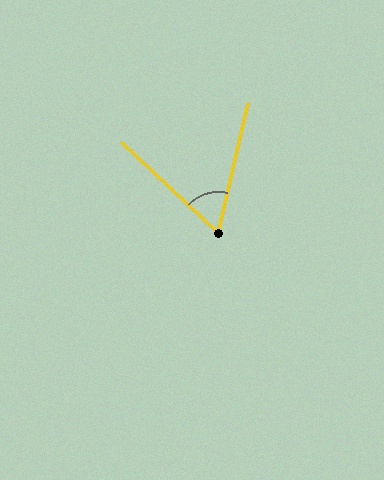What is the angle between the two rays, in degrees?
Approximately 60 degrees.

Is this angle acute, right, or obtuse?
It is acute.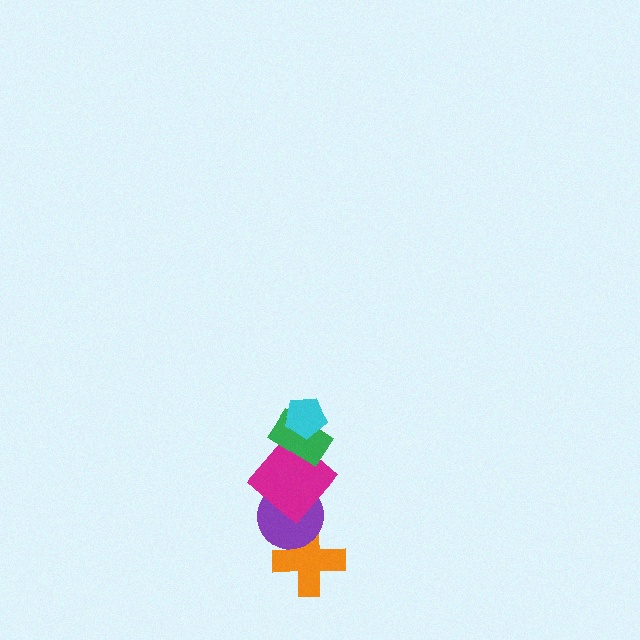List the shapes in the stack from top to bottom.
From top to bottom: the cyan pentagon, the green rectangle, the magenta diamond, the purple circle, the orange cross.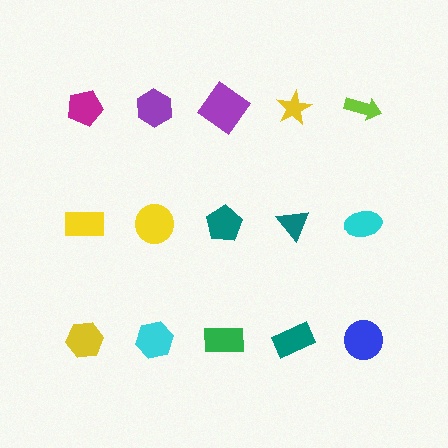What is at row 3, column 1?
A yellow hexagon.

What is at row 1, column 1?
A magenta pentagon.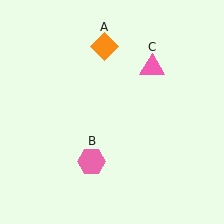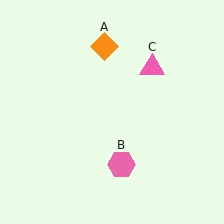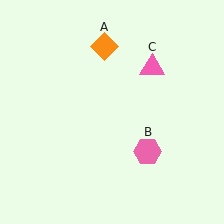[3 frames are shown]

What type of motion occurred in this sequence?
The pink hexagon (object B) rotated counterclockwise around the center of the scene.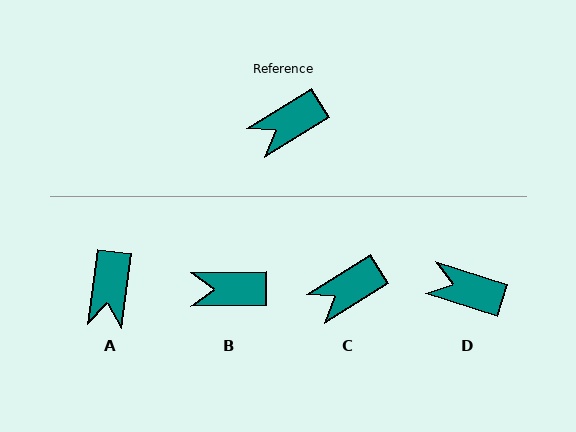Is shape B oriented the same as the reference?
No, it is off by about 31 degrees.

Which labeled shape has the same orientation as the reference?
C.